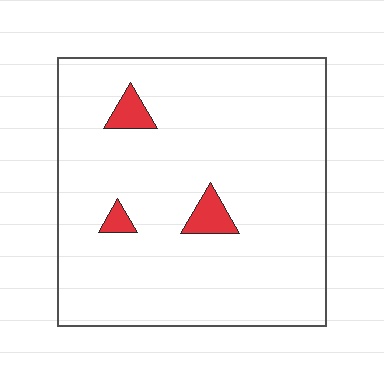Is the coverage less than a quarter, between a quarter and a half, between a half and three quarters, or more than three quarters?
Less than a quarter.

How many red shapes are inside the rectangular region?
3.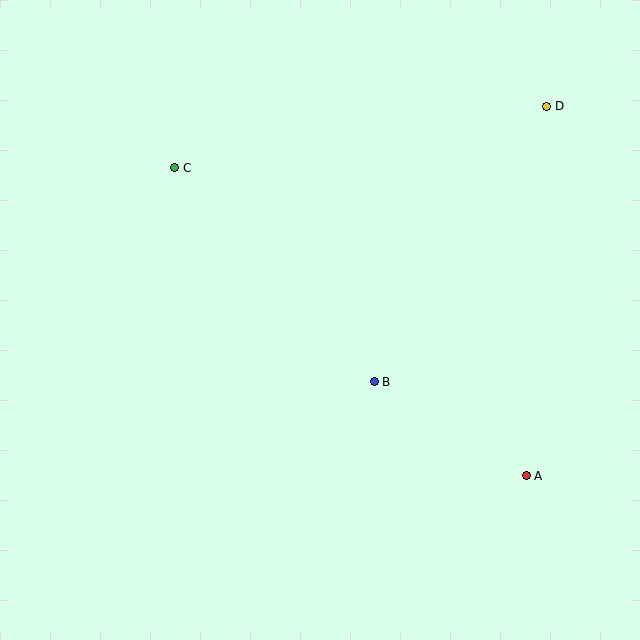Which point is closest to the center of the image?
Point B at (374, 382) is closest to the center.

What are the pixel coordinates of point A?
Point A is at (526, 476).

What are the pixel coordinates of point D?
Point D is at (547, 106).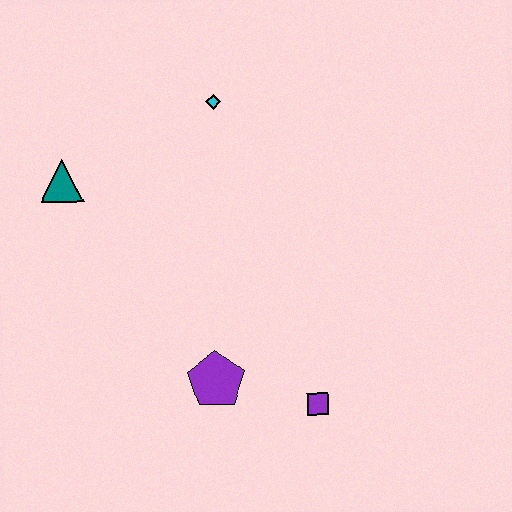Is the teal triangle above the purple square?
Yes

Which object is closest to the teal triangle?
The cyan diamond is closest to the teal triangle.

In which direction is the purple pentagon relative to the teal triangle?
The purple pentagon is below the teal triangle.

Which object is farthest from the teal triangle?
The purple square is farthest from the teal triangle.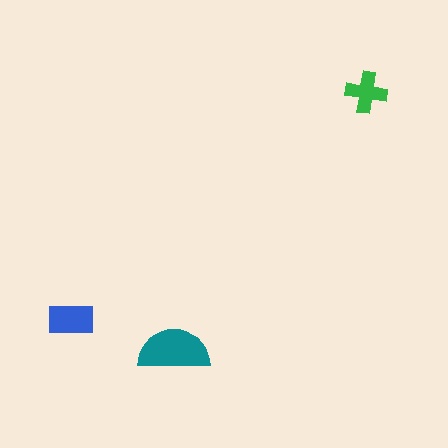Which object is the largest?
The teal semicircle.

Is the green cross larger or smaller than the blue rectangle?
Smaller.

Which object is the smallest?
The green cross.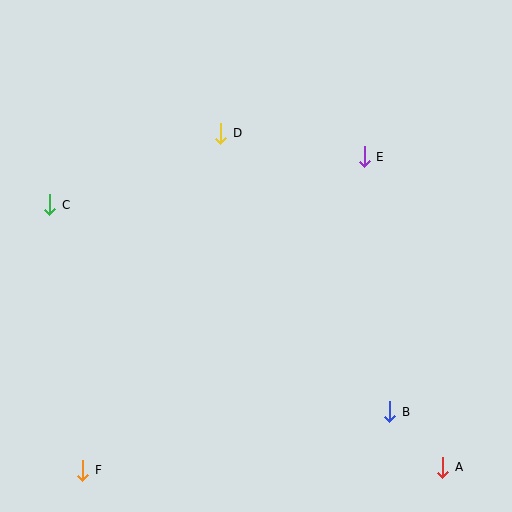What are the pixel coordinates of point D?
Point D is at (221, 133).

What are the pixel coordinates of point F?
Point F is at (83, 470).